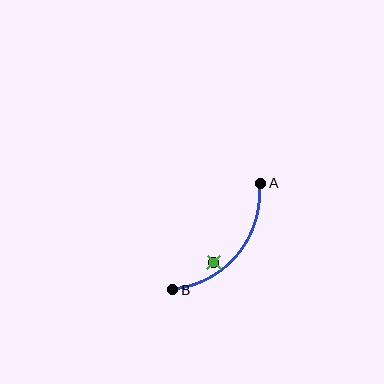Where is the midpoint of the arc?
The arc midpoint is the point on the curve farthest from the straight line joining A and B. It sits below and to the right of that line.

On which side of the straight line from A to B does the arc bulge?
The arc bulges below and to the right of the straight line connecting A and B.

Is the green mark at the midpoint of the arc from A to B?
No — the green mark does not lie on the arc at all. It sits slightly inside the curve.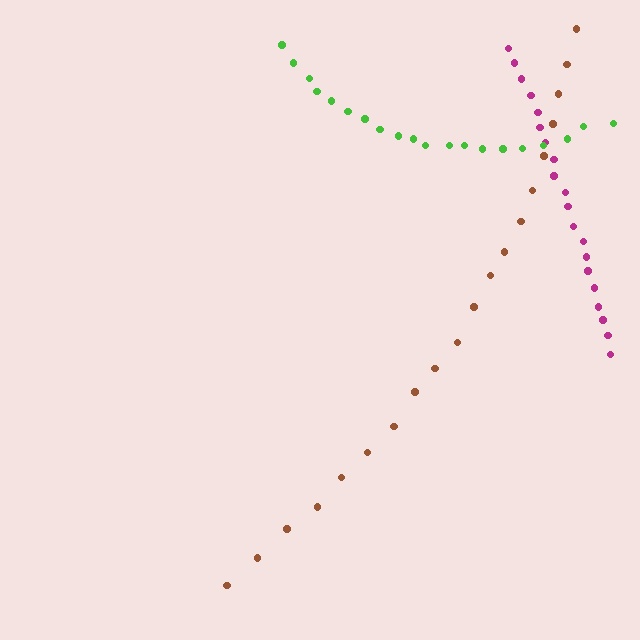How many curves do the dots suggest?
There are 3 distinct paths.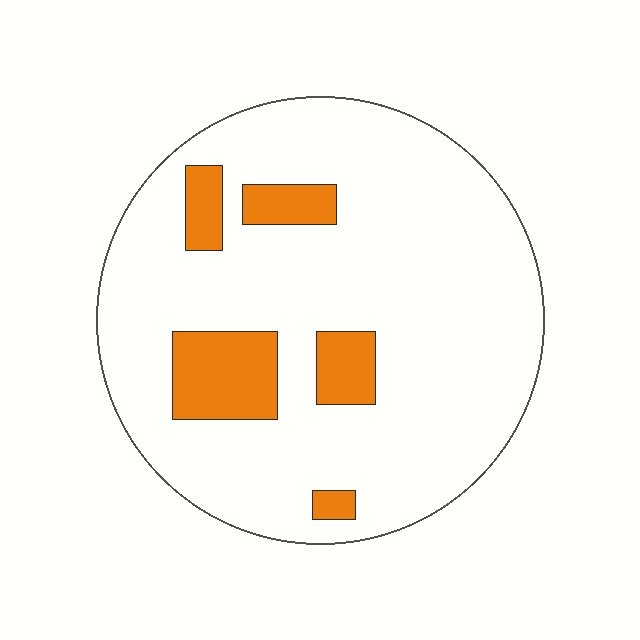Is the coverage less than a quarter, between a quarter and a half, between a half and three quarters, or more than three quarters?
Less than a quarter.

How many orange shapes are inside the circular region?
5.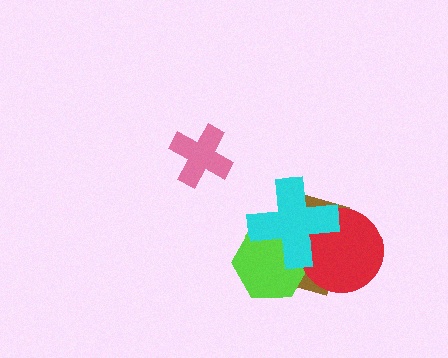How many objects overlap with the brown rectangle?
3 objects overlap with the brown rectangle.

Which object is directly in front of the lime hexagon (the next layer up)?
The red circle is directly in front of the lime hexagon.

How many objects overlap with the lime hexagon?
3 objects overlap with the lime hexagon.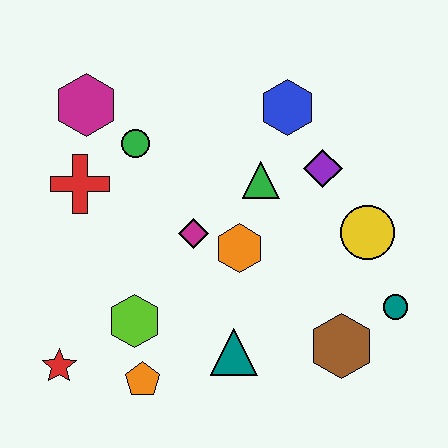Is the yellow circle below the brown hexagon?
No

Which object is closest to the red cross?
The green circle is closest to the red cross.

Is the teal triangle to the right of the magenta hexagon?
Yes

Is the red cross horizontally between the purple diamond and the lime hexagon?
No